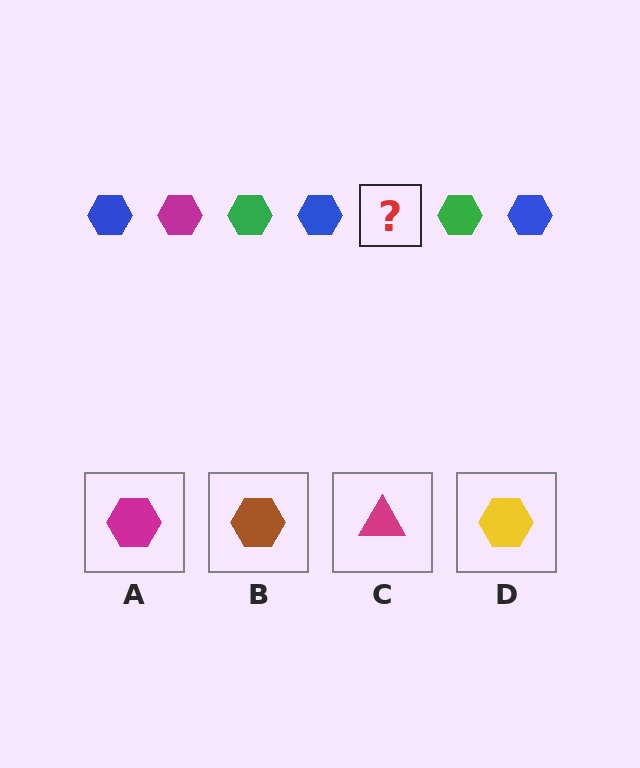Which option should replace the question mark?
Option A.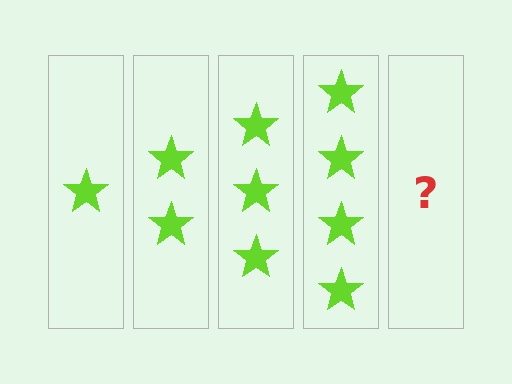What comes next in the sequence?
The next element should be 5 stars.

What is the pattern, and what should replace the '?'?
The pattern is that each step adds one more star. The '?' should be 5 stars.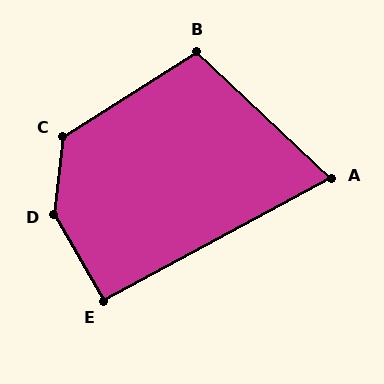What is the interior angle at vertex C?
Approximately 129 degrees (obtuse).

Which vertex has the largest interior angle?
D, at approximately 143 degrees.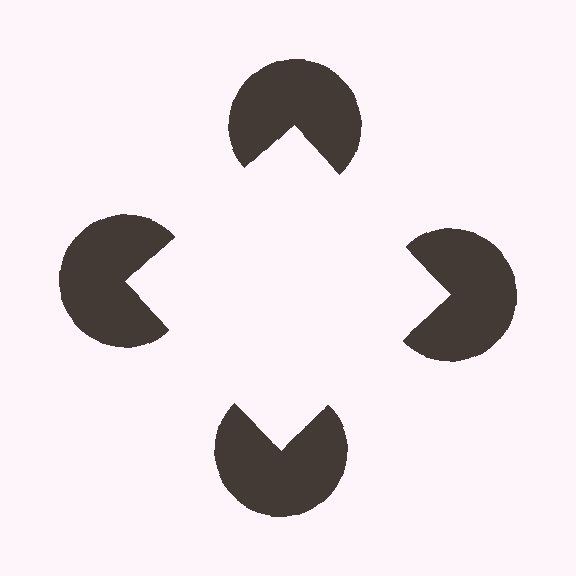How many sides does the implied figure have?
4 sides.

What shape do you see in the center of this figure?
An illusory square — its edges are inferred from the aligned wedge cuts in the pac-man discs, not physically drawn.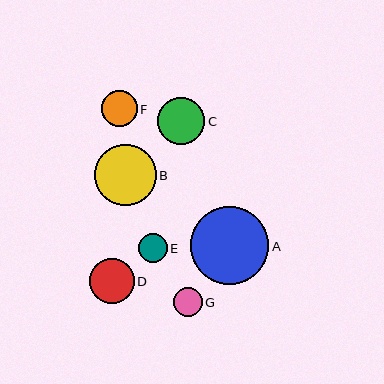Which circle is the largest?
Circle A is the largest with a size of approximately 78 pixels.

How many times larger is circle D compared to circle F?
Circle D is approximately 1.2 times the size of circle F.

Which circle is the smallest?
Circle G is the smallest with a size of approximately 29 pixels.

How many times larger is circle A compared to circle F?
Circle A is approximately 2.2 times the size of circle F.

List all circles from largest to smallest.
From largest to smallest: A, B, C, D, F, E, G.